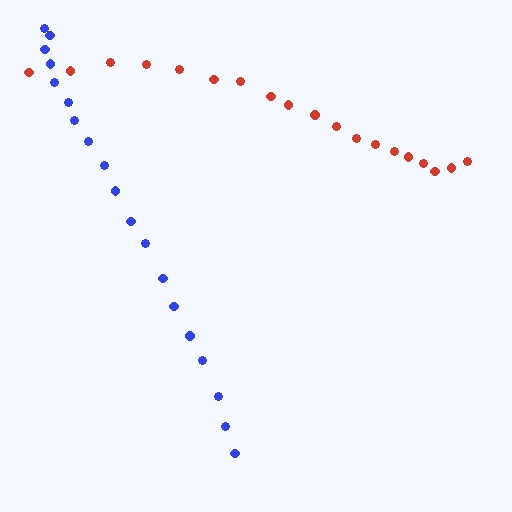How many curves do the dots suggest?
There are 2 distinct paths.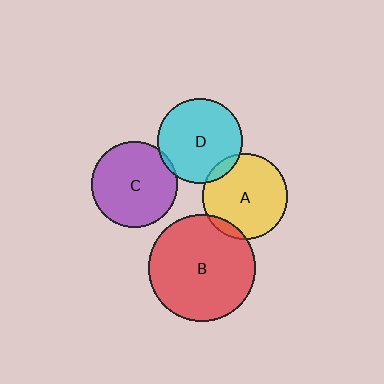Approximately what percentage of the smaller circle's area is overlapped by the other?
Approximately 10%.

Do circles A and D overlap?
Yes.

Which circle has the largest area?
Circle B (red).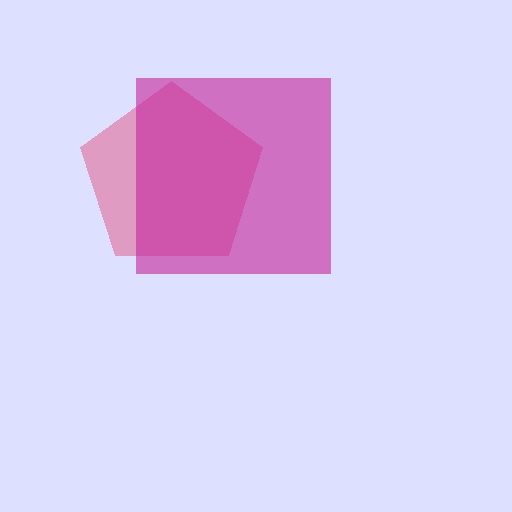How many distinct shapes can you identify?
There are 2 distinct shapes: a pink pentagon, a magenta square.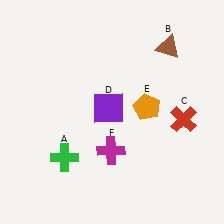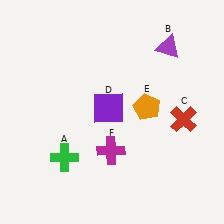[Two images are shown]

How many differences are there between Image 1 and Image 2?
There is 1 difference between the two images.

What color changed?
The triangle (B) changed from brown in Image 1 to purple in Image 2.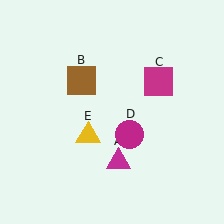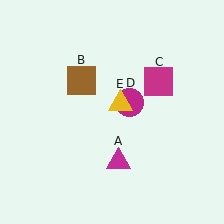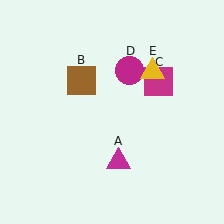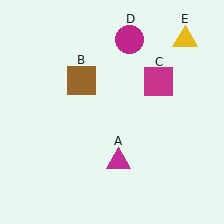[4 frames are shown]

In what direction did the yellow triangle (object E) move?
The yellow triangle (object E) moved up and to the right.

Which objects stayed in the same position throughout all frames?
Magenta triangle (object A) and brown square (object B) and magenta square (object C) remained stationary.